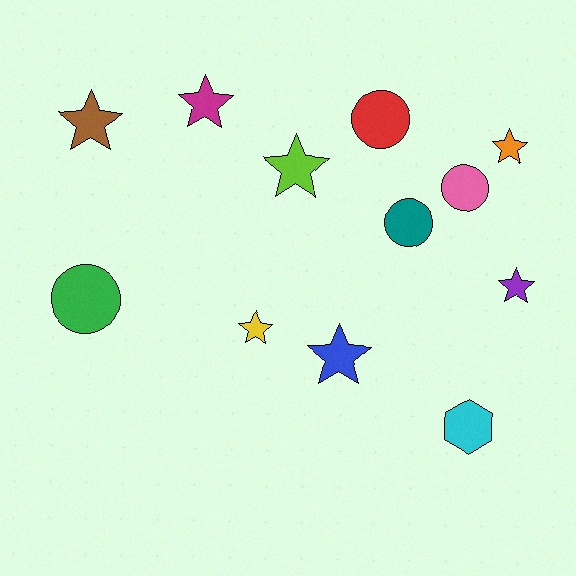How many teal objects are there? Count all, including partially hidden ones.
There is 1 teal object.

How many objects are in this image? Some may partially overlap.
There are 12 objects.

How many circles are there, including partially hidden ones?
There are 4 circles.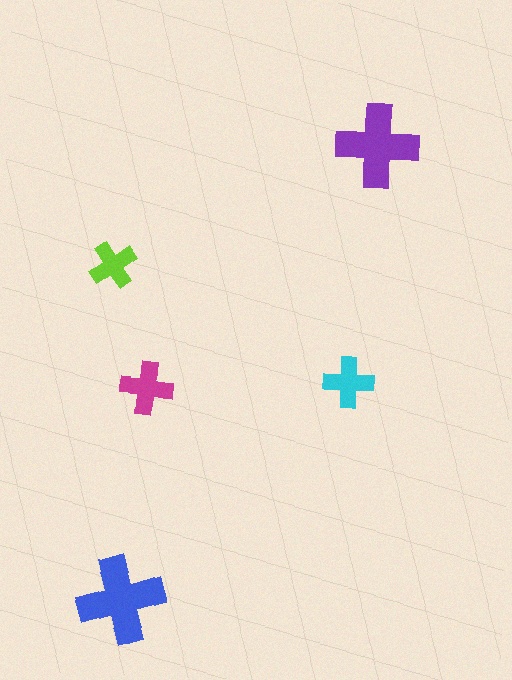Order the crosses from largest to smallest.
the blue one, the purple one, the magenta one, the cyan one, the lime one.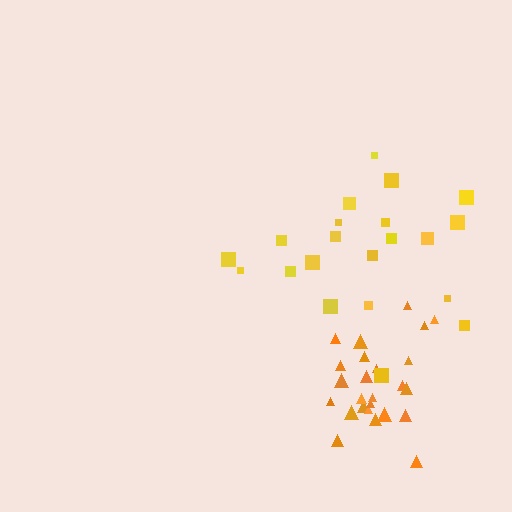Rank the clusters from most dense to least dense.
orange, yellow.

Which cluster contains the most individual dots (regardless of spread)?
Orange (25).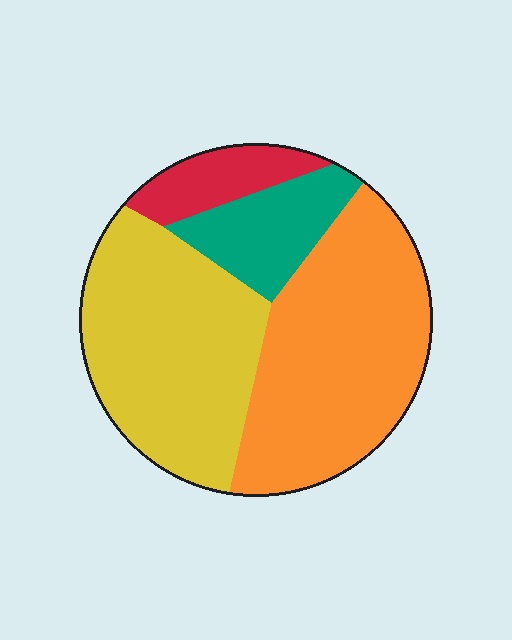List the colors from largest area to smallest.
From largest to smallest: orange, yellow, teal, red.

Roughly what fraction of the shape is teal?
Teal takes up less than a quarter of the shape.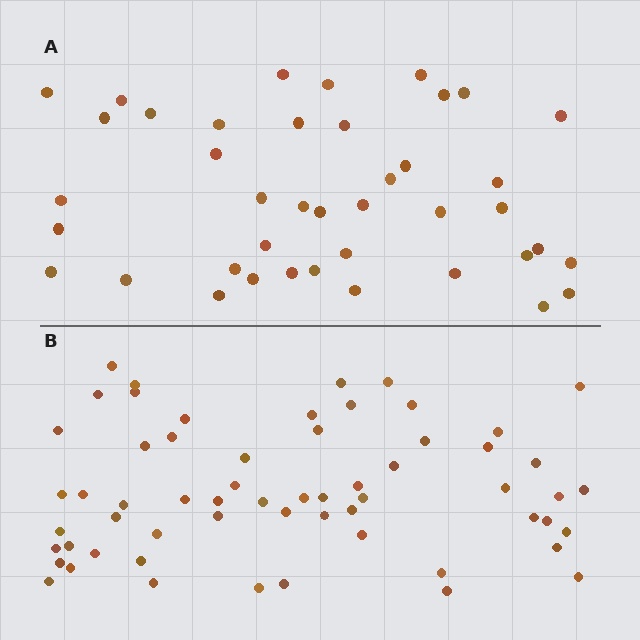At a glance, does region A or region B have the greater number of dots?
Region B (the bottom region) has more dots.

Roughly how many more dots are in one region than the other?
Region B has approximately 20 more dots than region A.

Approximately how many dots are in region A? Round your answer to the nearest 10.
About 40 dots. (The exact count is 41, which rounds to 40.)